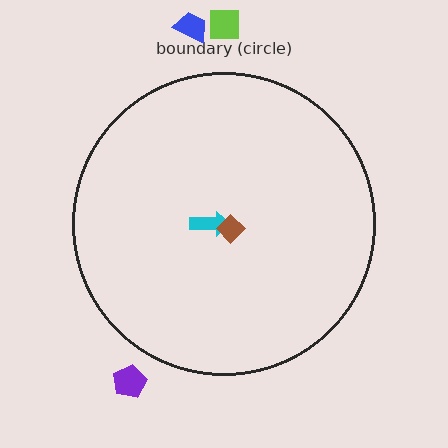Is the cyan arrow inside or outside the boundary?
Inside.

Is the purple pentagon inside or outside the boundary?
Outside.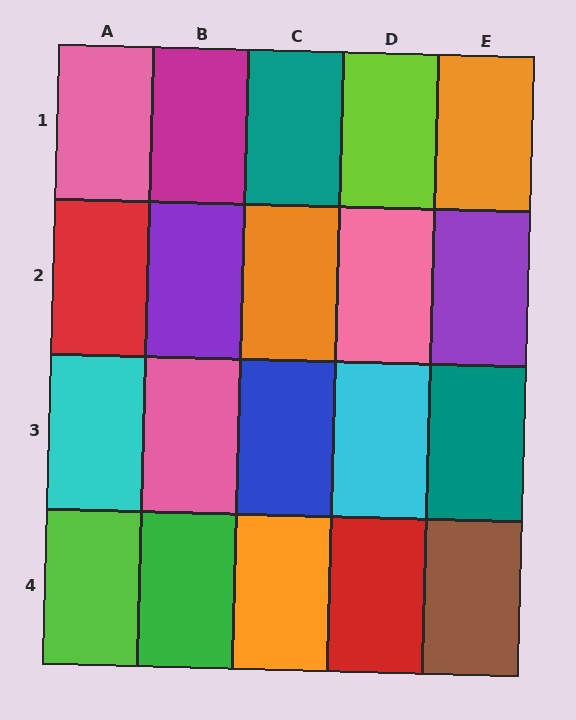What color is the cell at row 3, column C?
Blue.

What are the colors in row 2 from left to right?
Red, purple, orange, pink, purple.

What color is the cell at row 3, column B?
Pink.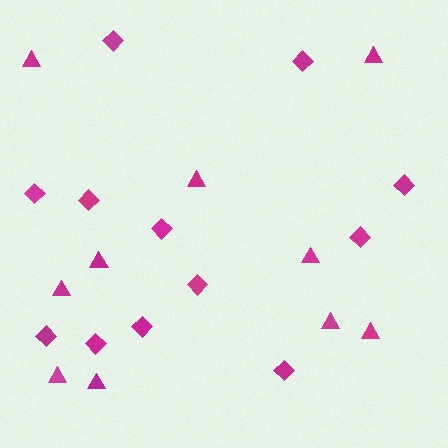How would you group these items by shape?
There are 2 groups: one group of diamonds (12) and one group of triangles (10).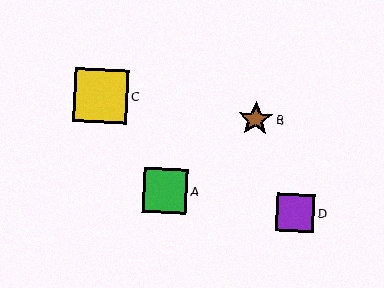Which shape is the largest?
The yellow square (labeled C) is the largest.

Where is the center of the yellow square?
The center of the yellow square is at (101, 96).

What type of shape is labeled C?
Shape C is a yellow square.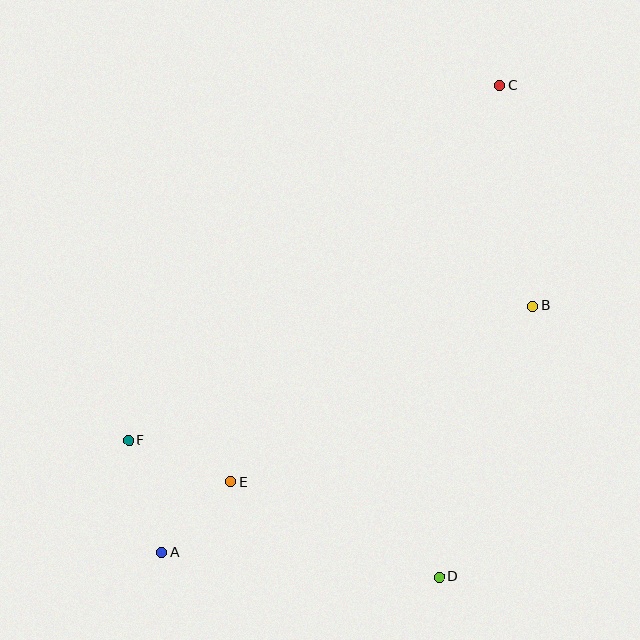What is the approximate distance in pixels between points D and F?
The distance between D and F is approximately 340 pixels.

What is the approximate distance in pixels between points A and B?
The distance between A and B is approximately 445 pixels.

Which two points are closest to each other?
Points A and E are closest to each other.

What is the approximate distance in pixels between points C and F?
The distance between C and F is approximately 513 pixels.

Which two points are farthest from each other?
Points A and C are farthest from each other.